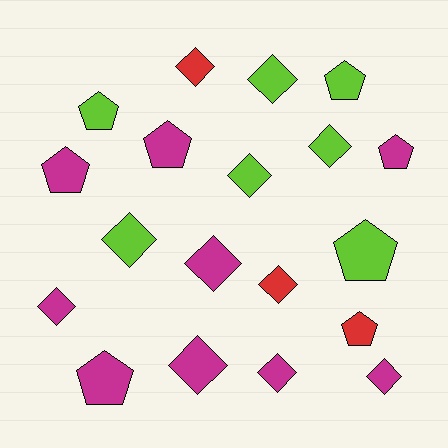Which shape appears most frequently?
Diamond, with 11 objects.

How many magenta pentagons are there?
There are 4 magenta pentagons.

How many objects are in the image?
There are 19 objects.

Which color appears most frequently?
Magenta, with 9 objects.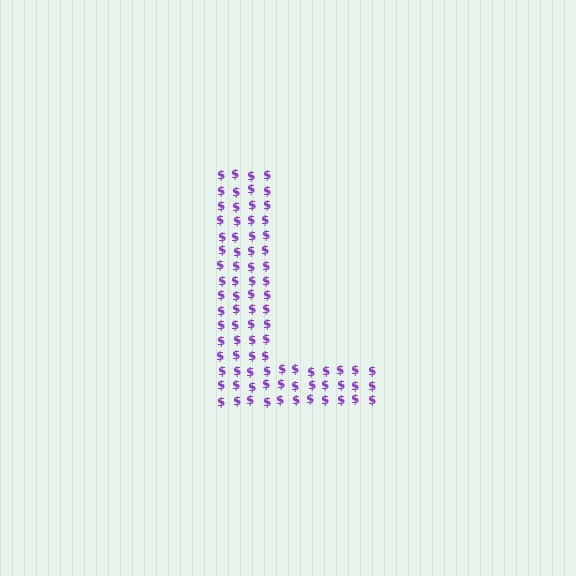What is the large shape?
The large shape is the letter L.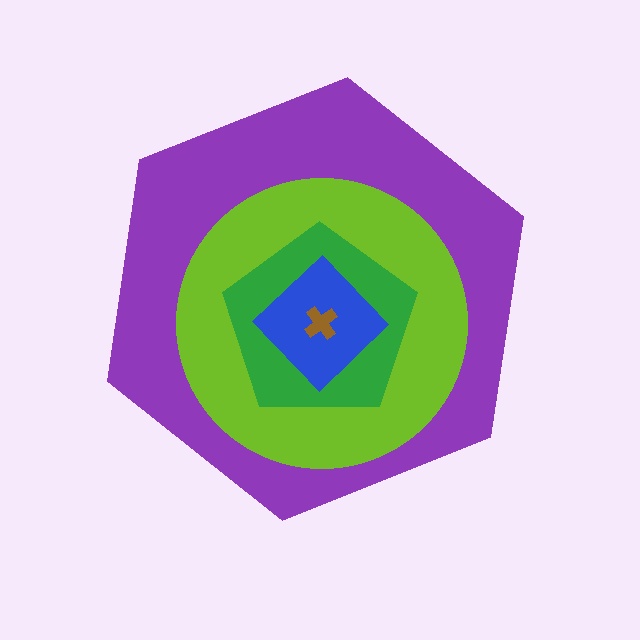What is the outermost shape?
The purple hexagon.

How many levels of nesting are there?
5.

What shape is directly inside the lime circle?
The green pentagon.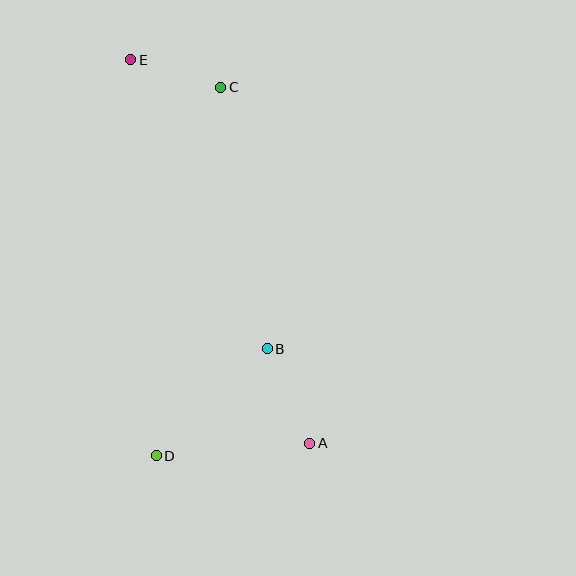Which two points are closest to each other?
Points C and E are closest to each other.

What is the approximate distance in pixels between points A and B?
The distance between A and B is approximately 104 pixels.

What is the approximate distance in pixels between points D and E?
The distance between D and E is approximately 397 pixels.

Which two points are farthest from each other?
Points A and E are farthest from each other.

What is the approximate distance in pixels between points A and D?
The distance between A and D is approximately 154 pixels.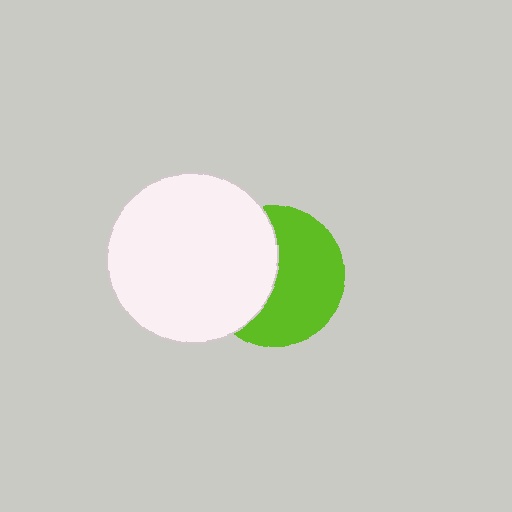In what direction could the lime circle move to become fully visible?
The lime circle could move right. That would shift it out from behind the white circle entirely.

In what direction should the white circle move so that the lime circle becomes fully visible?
The white circle should move left. That is the shortest direction to clear the overlap and leave the lime circle fully visible.